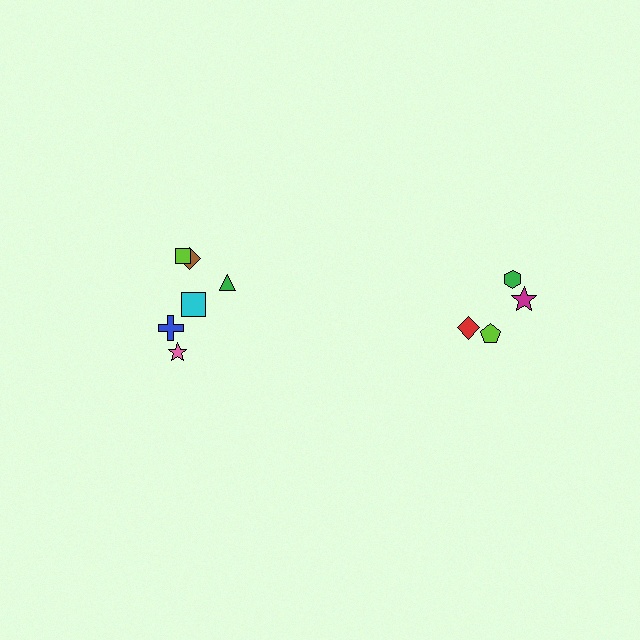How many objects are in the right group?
There are 4 objects.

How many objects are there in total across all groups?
There are 10 objects.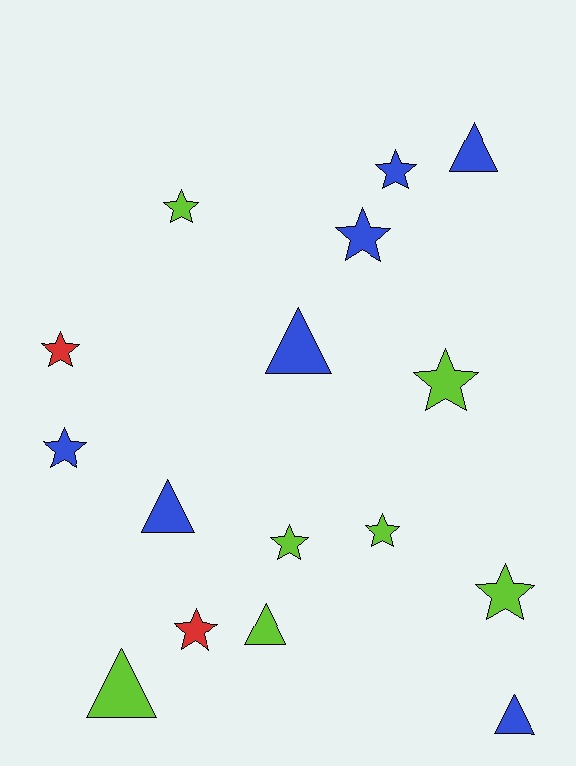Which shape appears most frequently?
Star, with 10 objects.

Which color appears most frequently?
Blue, with 7 objects.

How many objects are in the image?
There are 16 objects.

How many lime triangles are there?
There are 2 lime triangles.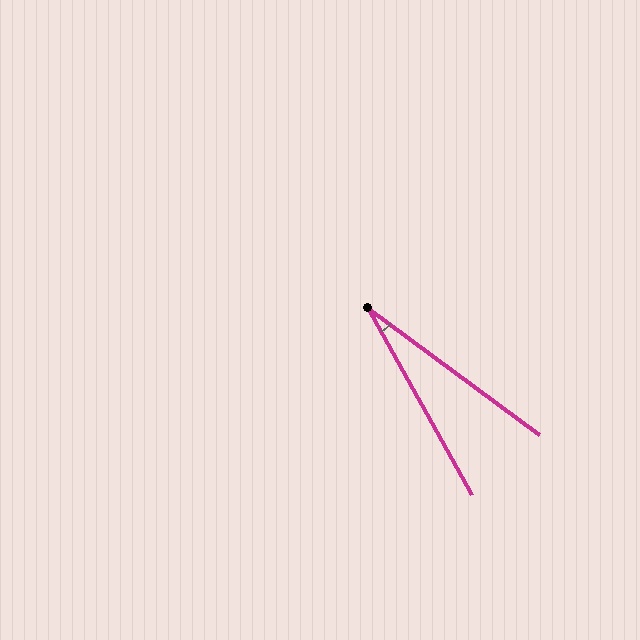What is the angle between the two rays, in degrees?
Approximately 25 degrees.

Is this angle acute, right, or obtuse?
It is acute.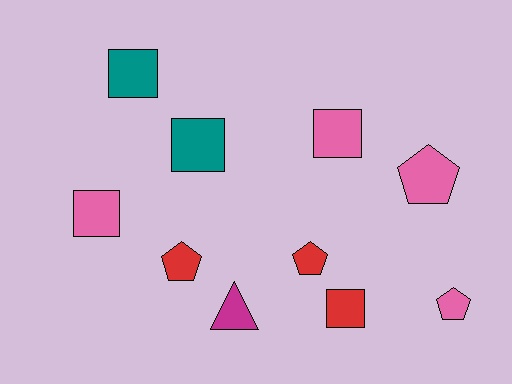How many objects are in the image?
There are 10 objects.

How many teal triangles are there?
There are no teal triangles.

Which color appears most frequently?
Pink, with 4 objects.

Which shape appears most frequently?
Square, with 5 objects.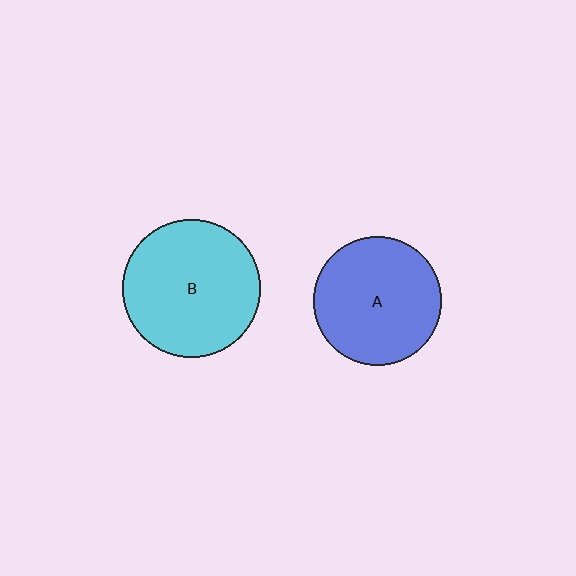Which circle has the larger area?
Circle B (cyan).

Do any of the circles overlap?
No, none of the circles overlap.